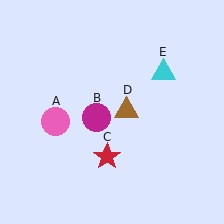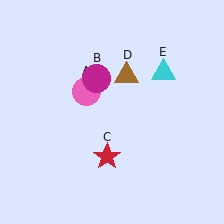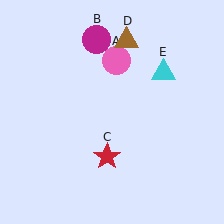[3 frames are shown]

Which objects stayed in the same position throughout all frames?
Red star (object C) and cyan triangle (object E) remained stationary.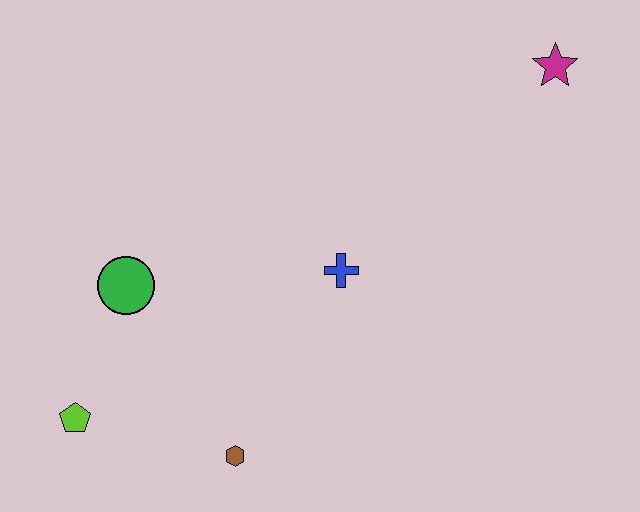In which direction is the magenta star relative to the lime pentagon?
The magenta star is to the right of the lime pentagon.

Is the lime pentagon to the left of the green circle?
Yes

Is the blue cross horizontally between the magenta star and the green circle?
Yes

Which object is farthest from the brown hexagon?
The magenta star is farthest from the brown hexagon.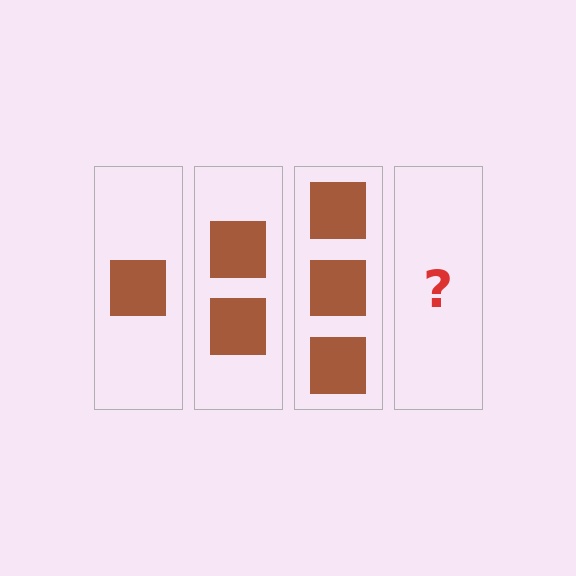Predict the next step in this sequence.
The next step is 4 squares.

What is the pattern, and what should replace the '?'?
The pattern is that each step adds one more square. The '?' should be 4 squares.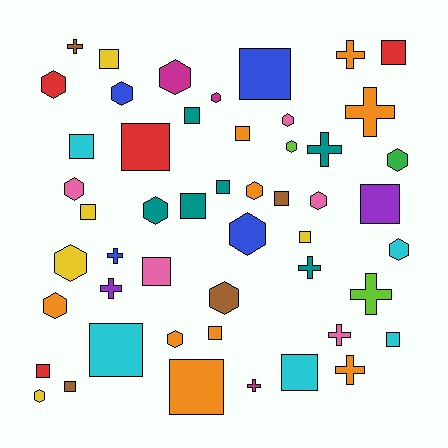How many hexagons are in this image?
There are 18 hexagons.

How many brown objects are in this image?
There are 4 brown objects.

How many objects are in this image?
There are 50 objects.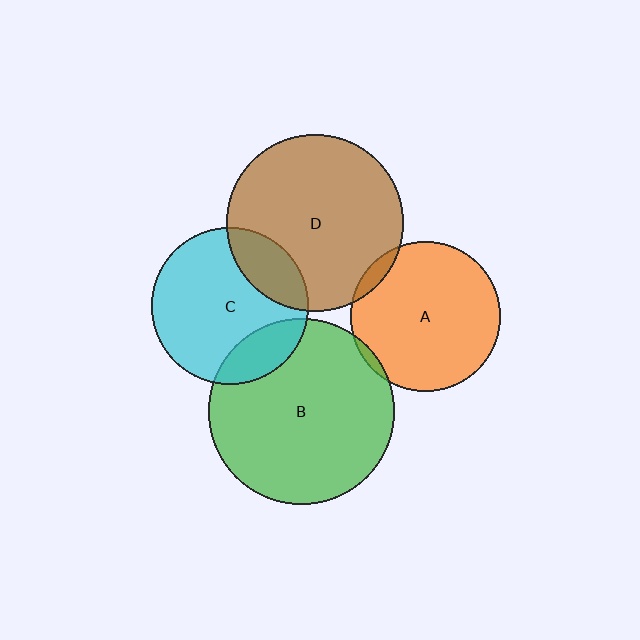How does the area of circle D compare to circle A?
Approximately 1.4 times.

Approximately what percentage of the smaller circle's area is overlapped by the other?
Approximately 20%.